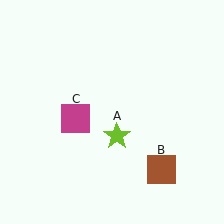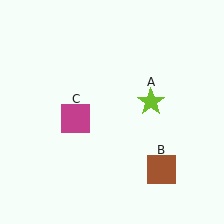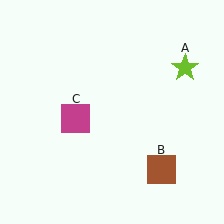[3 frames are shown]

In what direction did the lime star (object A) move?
The lime star (object A) moved up and to the right.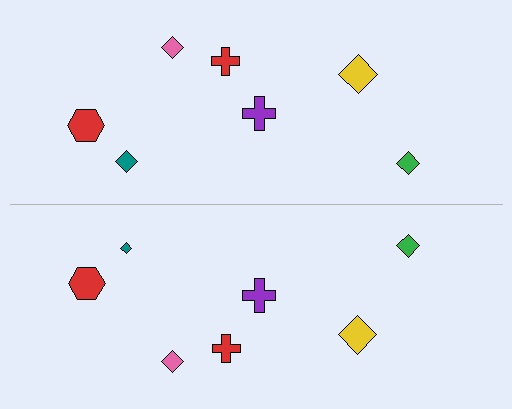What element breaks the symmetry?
The teal diamond on the bottom side has a different size than its mirror counterpart.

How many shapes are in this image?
There are 14 shapes in this image.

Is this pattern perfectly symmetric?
No, the pattern is not perfectly symmetric. The teal diamond on the bottom side has a different size than its mirror counterpart.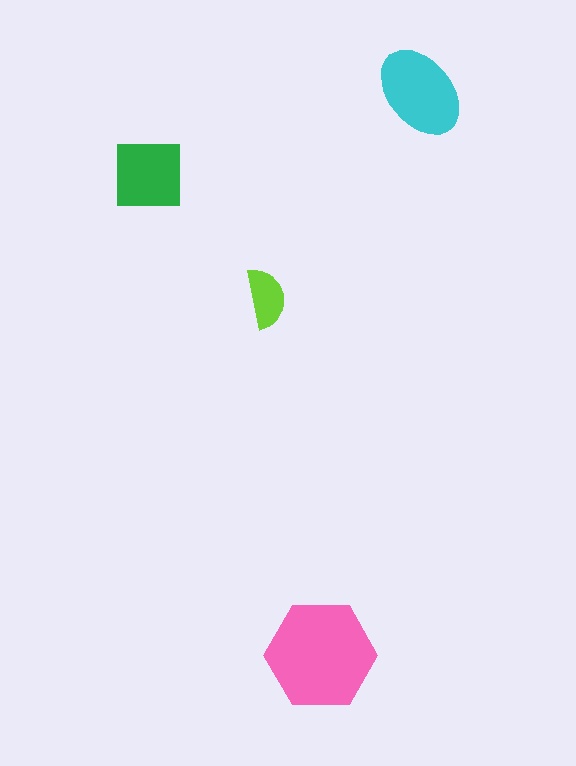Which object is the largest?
The pink hexagon.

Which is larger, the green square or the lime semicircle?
The green square.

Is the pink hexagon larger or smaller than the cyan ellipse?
Larger.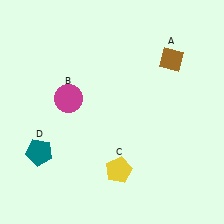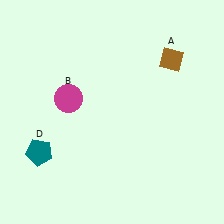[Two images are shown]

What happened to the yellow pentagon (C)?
The yellow pentagon (C) was removed in Image 2. It was in the bottom-right area of Image 1.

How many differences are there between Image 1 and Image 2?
There is 1 difference between the two images.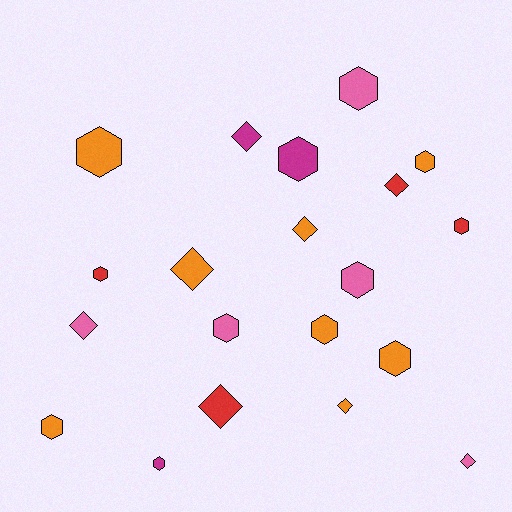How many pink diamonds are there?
There are 2 pink diamonds.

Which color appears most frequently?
Orange, with 8 objects.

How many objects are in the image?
There are 20 objects.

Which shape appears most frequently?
Hexagon, with 12 objects.